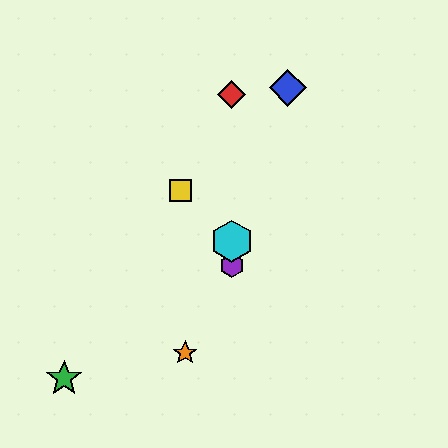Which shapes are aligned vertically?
The red diamond, the purple hexagon, the cyan hexagon are aligned vertically.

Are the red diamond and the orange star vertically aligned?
No, the red diamond is at x≈232 and the orange star is at x≈185.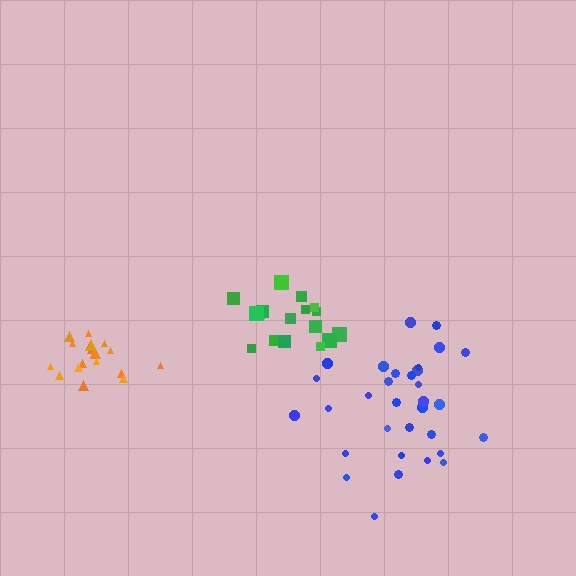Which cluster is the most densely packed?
Orange.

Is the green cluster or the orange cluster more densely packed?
Orange.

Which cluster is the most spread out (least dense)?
Blue.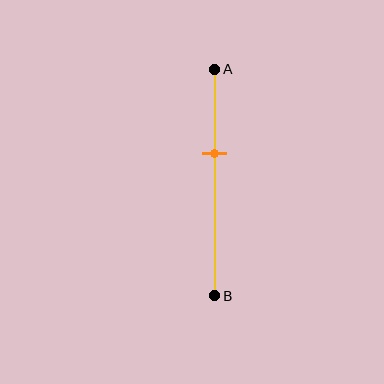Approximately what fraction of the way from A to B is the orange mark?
The orange mark is approximately 35% of the way from A to B.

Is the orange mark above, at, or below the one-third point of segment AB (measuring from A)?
The orange mark is below the one-third point of segment AB.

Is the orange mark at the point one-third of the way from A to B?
No, the mark is at about 35% from A, not at the 33% one-third point.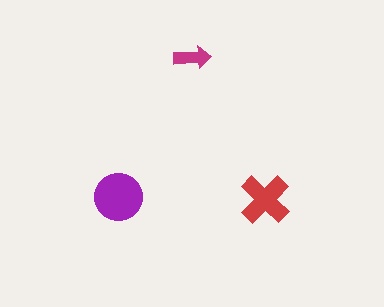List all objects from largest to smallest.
The purple circle, the red cross, the magenta arrow.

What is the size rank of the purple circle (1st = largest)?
1st.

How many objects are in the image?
There are 3 objects in the image.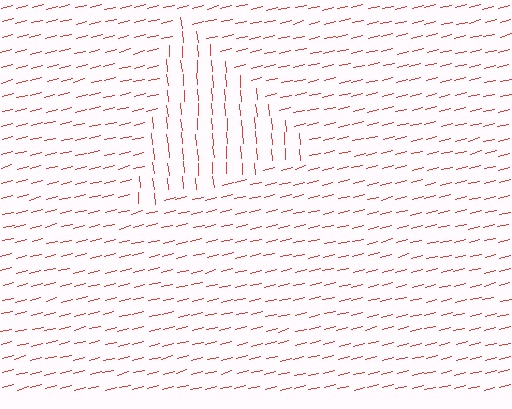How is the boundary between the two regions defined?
The boundary is defined purely by a change in line orientation (approximately 81 degrees difference). All lines are the same color and thickness.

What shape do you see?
I see a triangle.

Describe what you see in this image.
The image is filled with small red line segments. A triangle region in the image has lines oriented differently from the surrounding lines, creating a visible texture boundary.